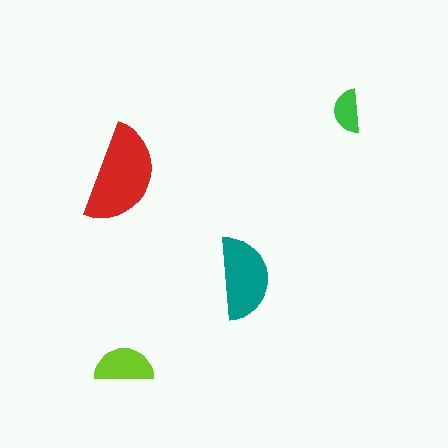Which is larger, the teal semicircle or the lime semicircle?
The teal one.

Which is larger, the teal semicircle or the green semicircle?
The teal one.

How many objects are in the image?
There are 4 objects in the image.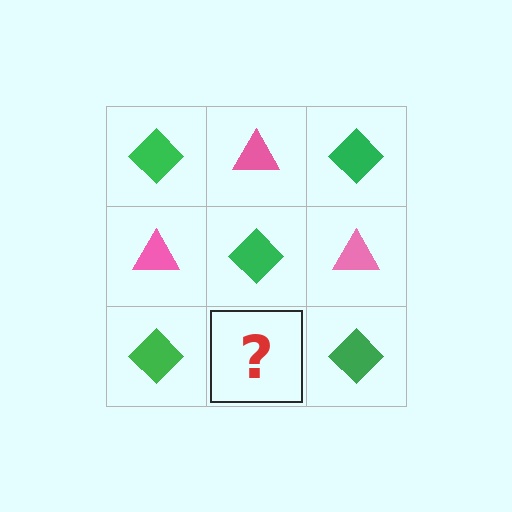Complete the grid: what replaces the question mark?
The question mark should be replaced with a pink triangle.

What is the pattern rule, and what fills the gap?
The rule is that it alternates green diamond and pink triangle in a checkerboard pattern. The gap should be filled with a pink triangle.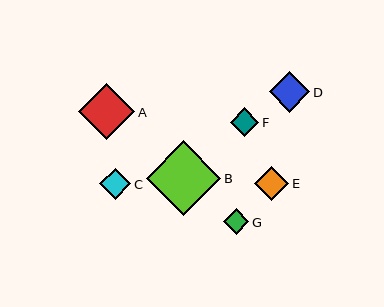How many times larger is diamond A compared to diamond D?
Diamond A is approximately 1.4 times the size of diamond D.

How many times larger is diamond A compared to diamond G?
Diamond A is approximately 2.2 times the size of diamond G.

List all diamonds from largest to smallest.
From largest to smallest: B, A, D, E, C, F, G.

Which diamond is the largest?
Diamond B is the largest with a size of approximately 74 pixels.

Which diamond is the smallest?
Diamond G is the smallest with a size of approximately 26 pixels.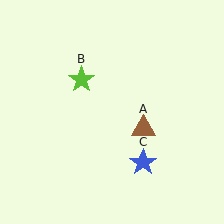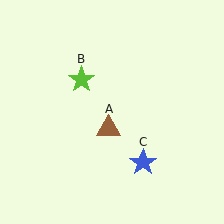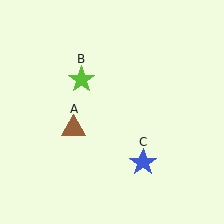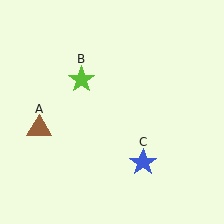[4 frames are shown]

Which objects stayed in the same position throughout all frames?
Lime star (object B) and blue star (object C) remained stationary.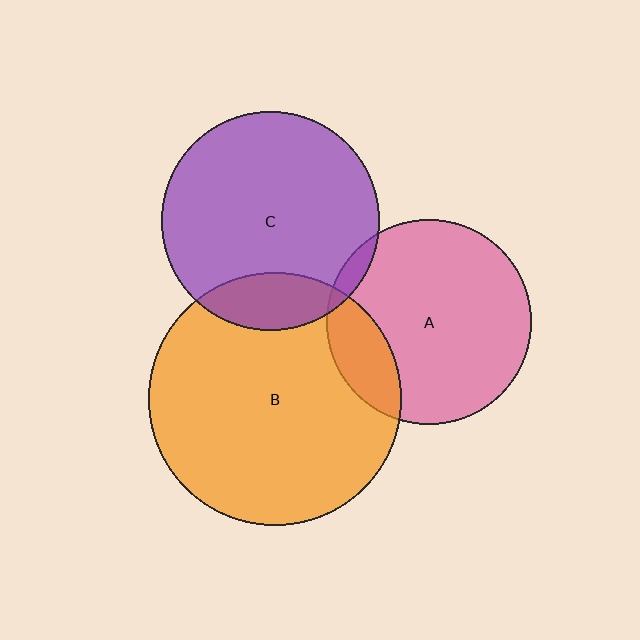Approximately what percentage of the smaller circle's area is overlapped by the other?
Approximately 20%.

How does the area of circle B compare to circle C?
Approximately 1.3 times.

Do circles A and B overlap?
Yes.